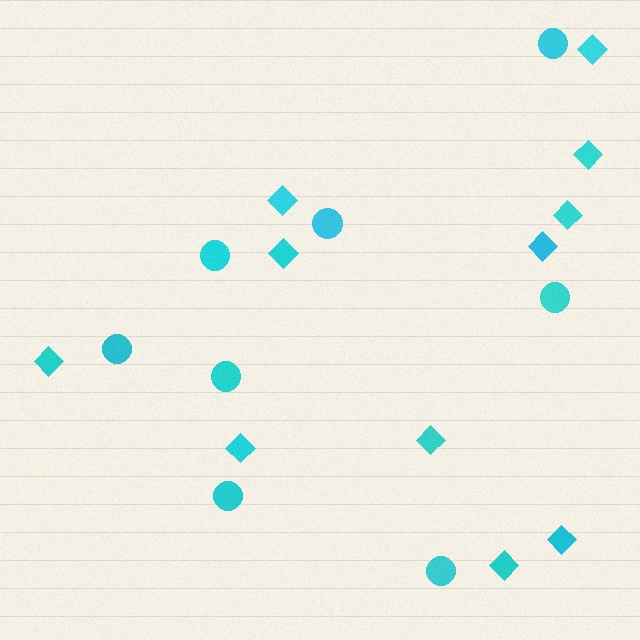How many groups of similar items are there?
There are 2 groups: one group of diamonds (11) and one group of circles (8).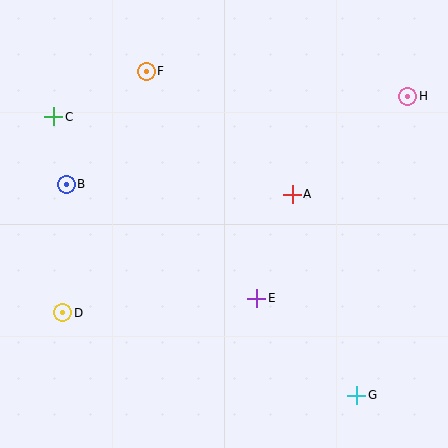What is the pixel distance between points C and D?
The distance between C and D is 196 pixels.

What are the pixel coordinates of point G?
Point G is at (357, 395).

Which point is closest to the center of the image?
Point A at (292, 194) is closest to the center.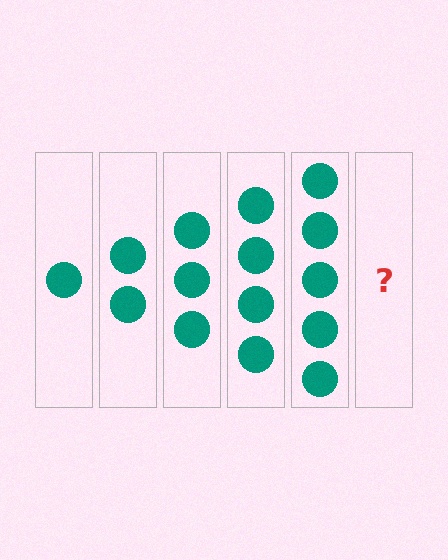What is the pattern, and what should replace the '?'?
The pattern is that each step adds one more circle. The '?' should be 6 circles.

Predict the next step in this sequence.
The next step is 6 circles.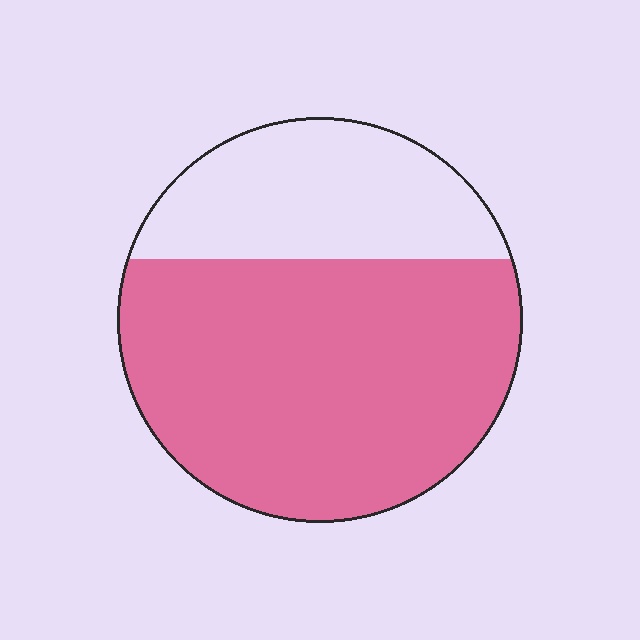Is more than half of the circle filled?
Yes.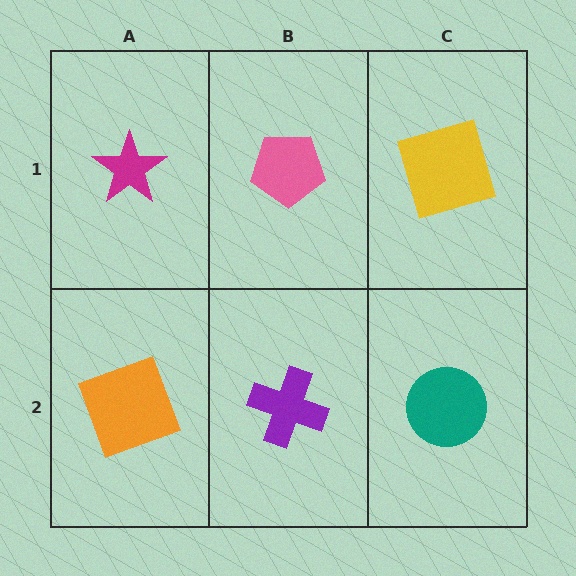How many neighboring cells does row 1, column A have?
2.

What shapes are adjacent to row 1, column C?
A teal circle (row 2, column C), a pink pentagon (row 1, column B).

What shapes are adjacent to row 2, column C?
A yellow square (row 1, column C), a purple cross (row 2, column B).